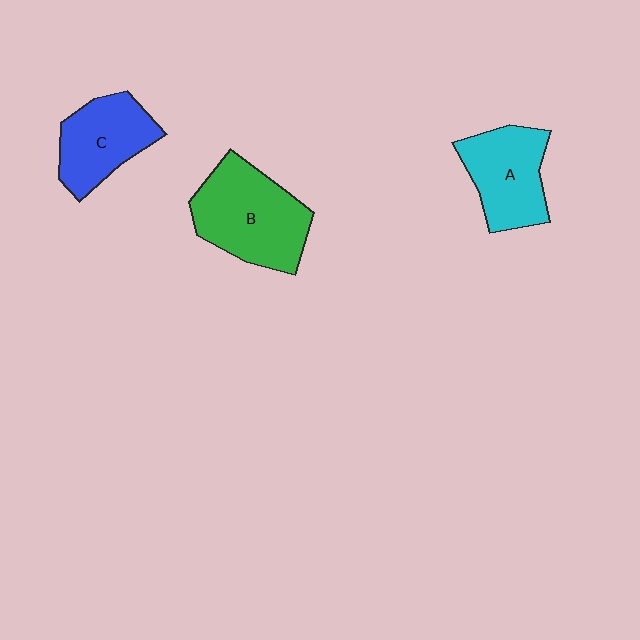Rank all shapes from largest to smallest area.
From largest to smallest: B (green), A (cyan), C (blue).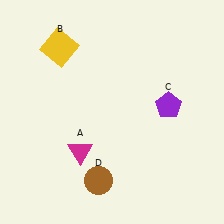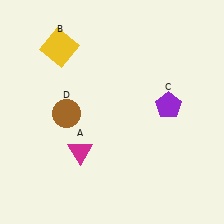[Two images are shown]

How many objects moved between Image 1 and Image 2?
1 object moved between the two images.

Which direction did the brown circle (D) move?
The brown circle (D) moved up.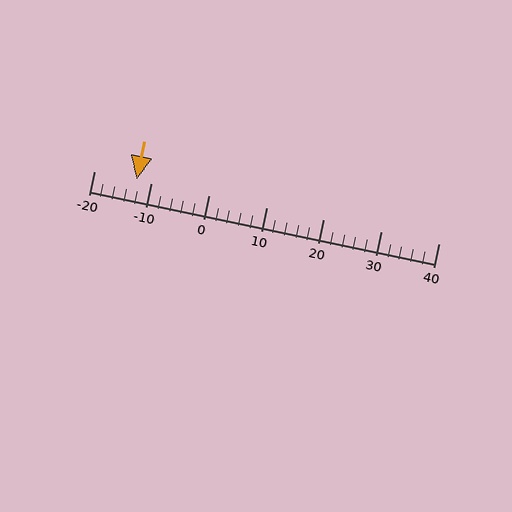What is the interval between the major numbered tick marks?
The major tick marks are spaced 10 units apart.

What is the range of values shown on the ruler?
The ruler shows values from -20 to 40.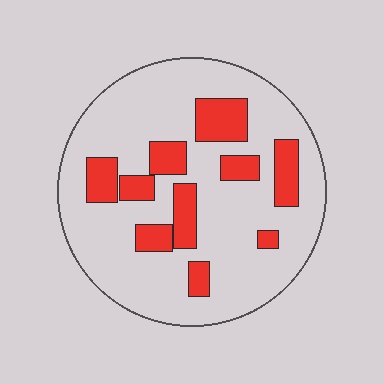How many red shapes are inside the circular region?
10.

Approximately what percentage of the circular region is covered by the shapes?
Approximately 20%.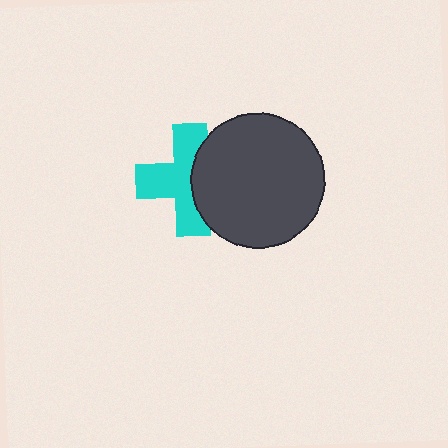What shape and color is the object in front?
The object in front is a dark gray circle.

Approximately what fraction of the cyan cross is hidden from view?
Roughly 39% of the cyan cross is hidden behind the dark gray circle.